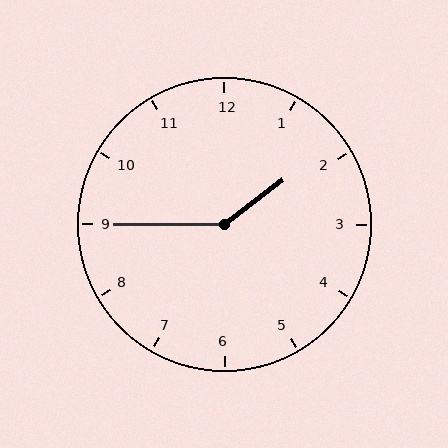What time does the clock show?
1:45.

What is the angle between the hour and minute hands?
Approximately 142 degrees.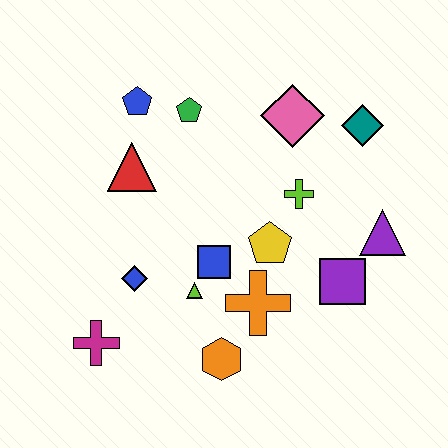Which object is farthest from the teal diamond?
The magenta cross is farthest from the teal diamond.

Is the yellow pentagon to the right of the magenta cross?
Yes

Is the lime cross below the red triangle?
Yes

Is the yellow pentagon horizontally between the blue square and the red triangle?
No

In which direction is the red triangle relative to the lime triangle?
The red triangle is above the lime triangle.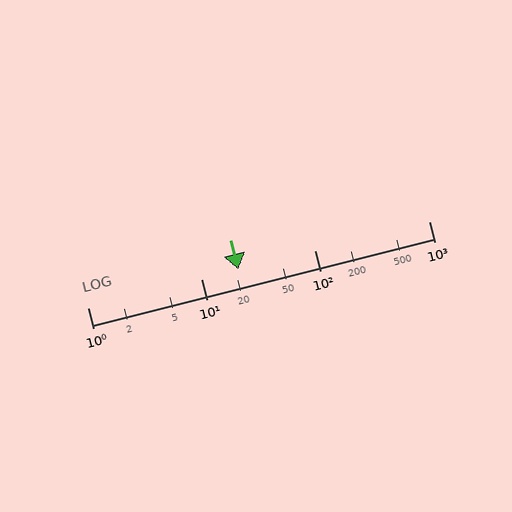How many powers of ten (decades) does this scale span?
The scale spans 3 decades, from 1 to 1000.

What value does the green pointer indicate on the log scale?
The pointer indicates approximately 21.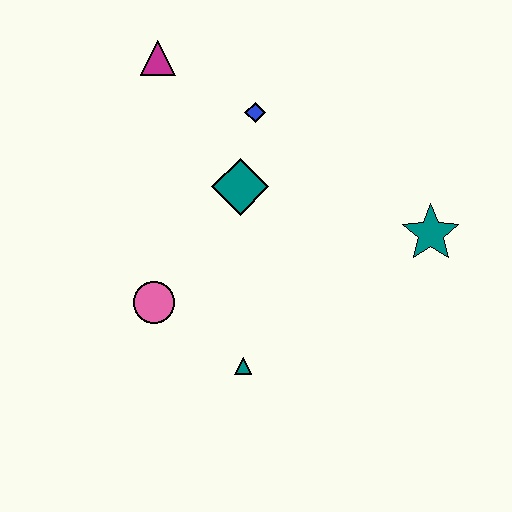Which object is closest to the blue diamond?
The teal diamond is closest to the blue diamond.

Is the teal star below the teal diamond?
Yes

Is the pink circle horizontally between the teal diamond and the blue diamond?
No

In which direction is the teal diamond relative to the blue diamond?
The teal diamond is below the blue diamond.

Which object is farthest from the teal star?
The magenta triangle is farthest from the teal star.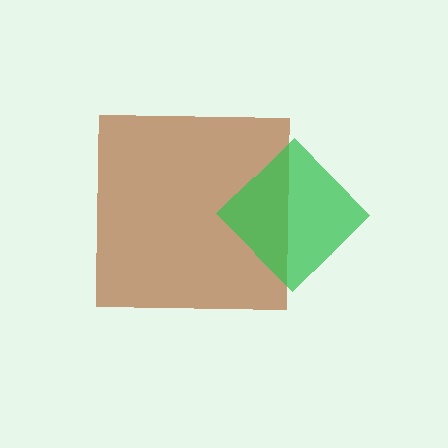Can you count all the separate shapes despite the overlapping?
Yes, there are 2 separate shapes.